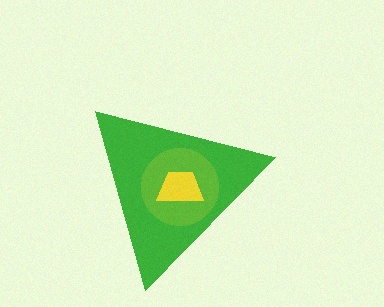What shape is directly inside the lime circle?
The yellow trapezoid.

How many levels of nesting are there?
3.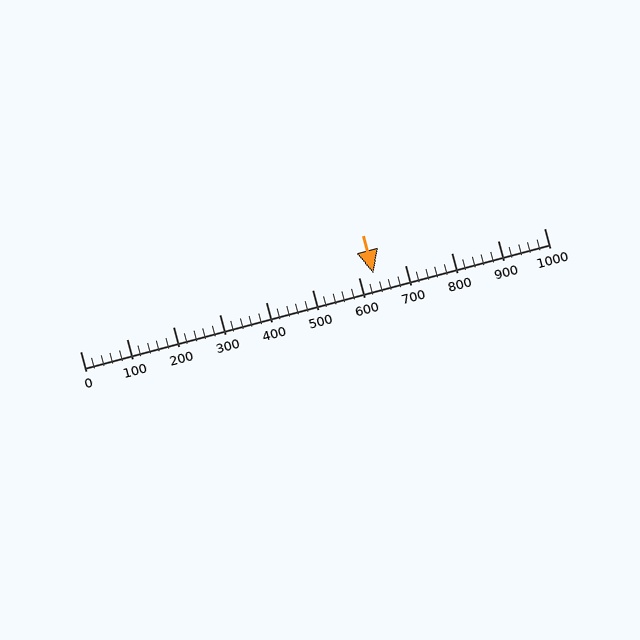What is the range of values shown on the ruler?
The ruler shows values from 0 to 1000.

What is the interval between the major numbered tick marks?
The major tick marks are spaced 100 units apart.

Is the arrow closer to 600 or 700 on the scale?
The arrow is closer to 600.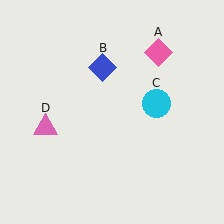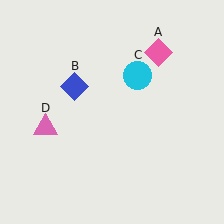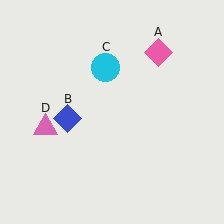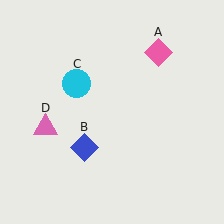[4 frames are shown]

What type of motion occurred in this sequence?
The blue diamond (object B), cyan circle (object C) rotated counterclockwise around the center of the scene.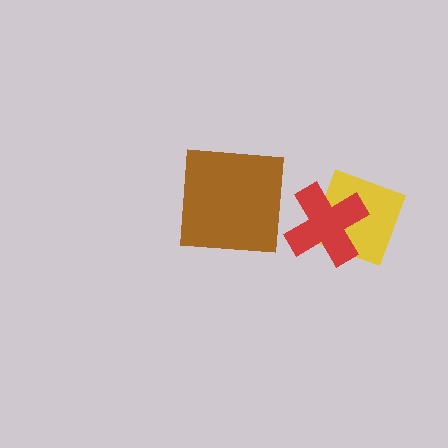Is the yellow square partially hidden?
Yes, it is partially covered by another shape.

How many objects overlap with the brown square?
0 objects overlap with the brown square.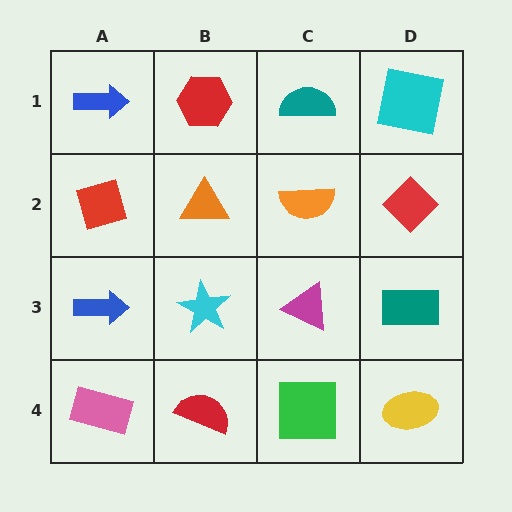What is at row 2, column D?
A red diamond.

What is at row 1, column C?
A teal semicircle.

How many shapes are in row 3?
4 shapes.